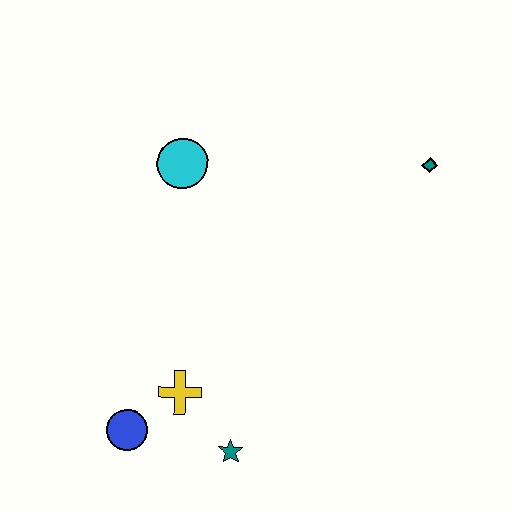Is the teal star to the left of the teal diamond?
Yes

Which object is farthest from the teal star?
The teal diamond is farthest from the teal star.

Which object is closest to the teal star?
The yellow cross is closest to the teal star.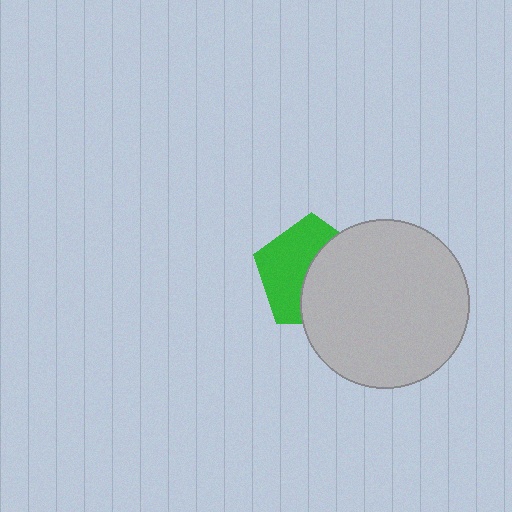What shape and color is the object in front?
The object in front is a light gray circle.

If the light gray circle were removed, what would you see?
You would see the complete green pentagon.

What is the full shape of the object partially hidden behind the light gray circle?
The partially hidden object is a green pentagon.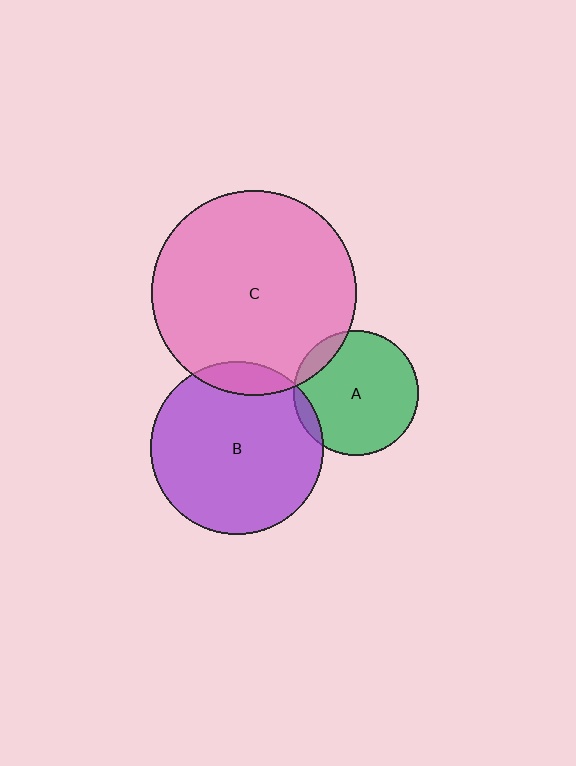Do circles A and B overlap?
Yes.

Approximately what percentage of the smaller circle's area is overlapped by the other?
Approximately 5%.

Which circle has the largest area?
Circle C (pink).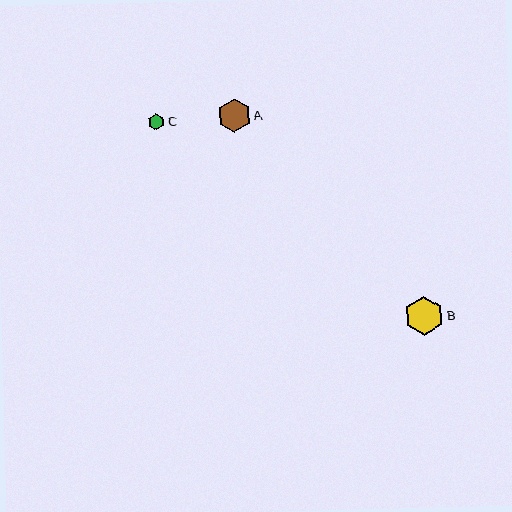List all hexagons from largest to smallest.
From largest to smallest: B, A, C.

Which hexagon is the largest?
Hexagon B is the largest with a size of approximately 39 pixels.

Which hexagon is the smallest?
Hexagon C is the smallest with a size of approximately 17 pixels.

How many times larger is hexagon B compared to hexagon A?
Hexagon B is approximately 1.2 times the size of hexagon A.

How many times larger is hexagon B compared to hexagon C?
Hexagon B is approximately 2.3 times the size of hexagon C.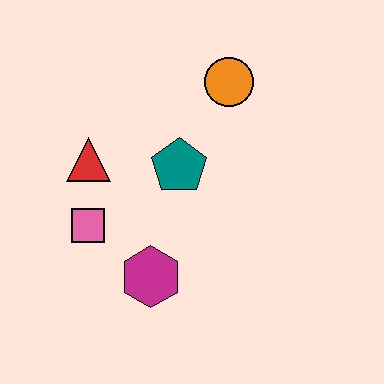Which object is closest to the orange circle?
The teal pentagon is closest to the orange circle.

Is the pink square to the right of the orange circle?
No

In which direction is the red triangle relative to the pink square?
The red triangle is above the pink square.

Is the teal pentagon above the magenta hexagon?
Yes